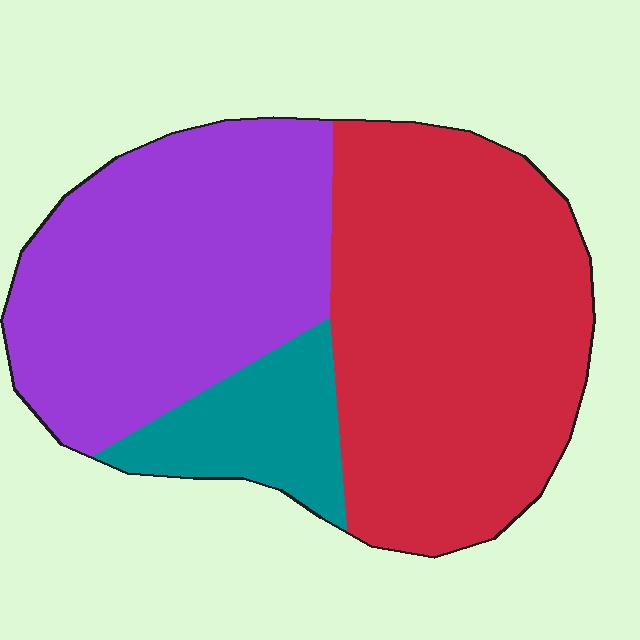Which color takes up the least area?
Teal, at roughly 10%.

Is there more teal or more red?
Red.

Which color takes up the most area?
Red, at roughly 50%.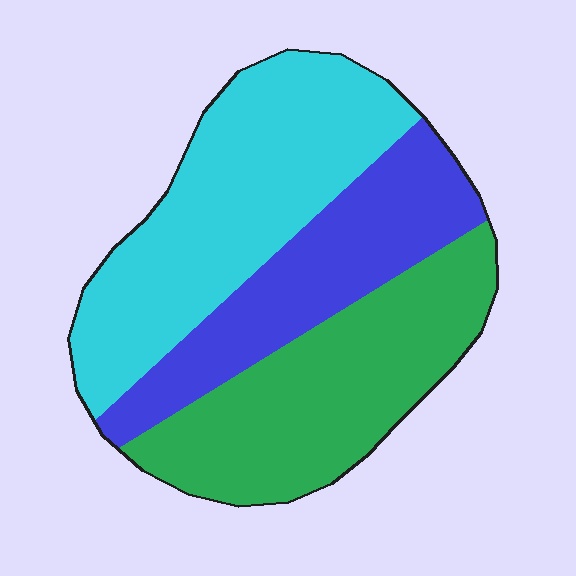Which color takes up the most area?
Cyan, at roughly 40%.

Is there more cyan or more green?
Cyan.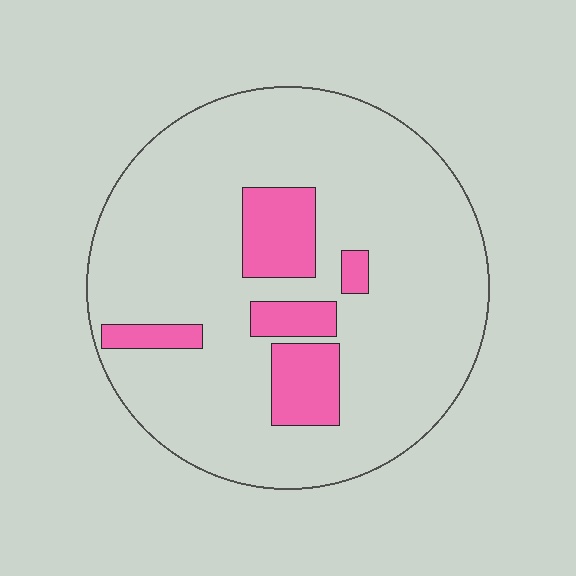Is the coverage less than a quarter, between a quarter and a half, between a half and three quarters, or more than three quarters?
Less than a quarter.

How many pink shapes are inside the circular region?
5.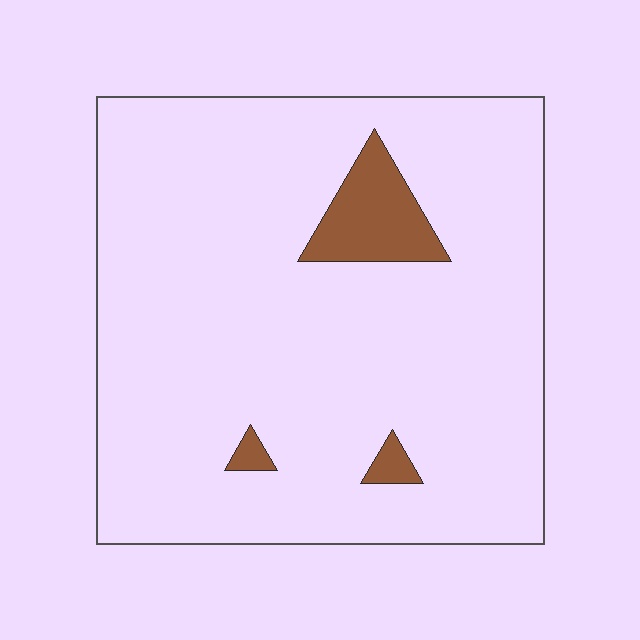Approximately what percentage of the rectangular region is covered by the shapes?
Approximately 5%.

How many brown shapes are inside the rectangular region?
3.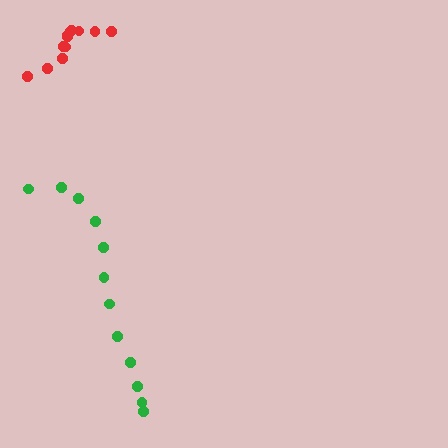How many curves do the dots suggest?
There are 2 distinct paths.